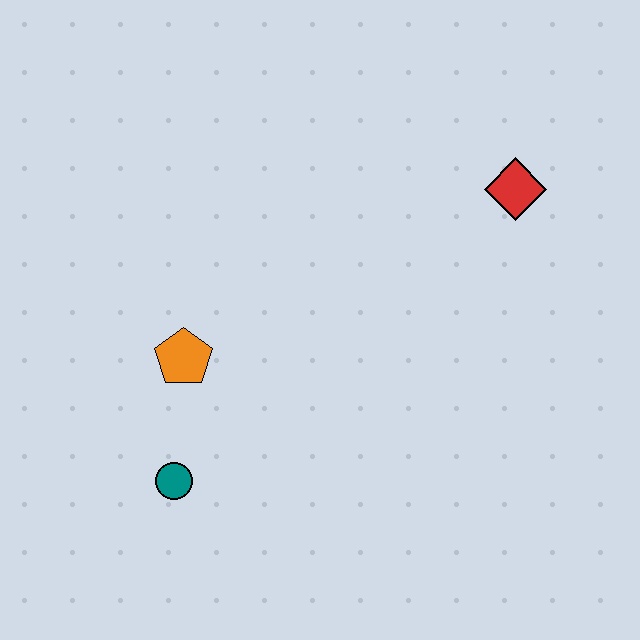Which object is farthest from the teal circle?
The red diamond is farthest from the teal circle.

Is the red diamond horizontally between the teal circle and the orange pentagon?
No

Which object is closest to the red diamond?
The orange pentagon is closest to the red diamond.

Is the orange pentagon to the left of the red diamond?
Yes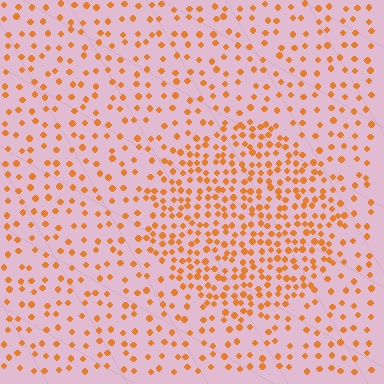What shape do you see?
I see a circle.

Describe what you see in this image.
The image contains small orange elements arranged at two different densities. A circle-shaped region is visible where the elements are more densely packed than the surrounding area.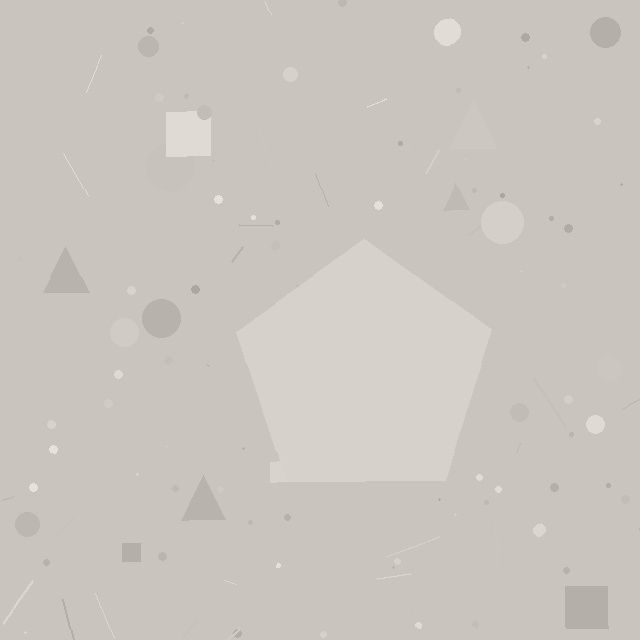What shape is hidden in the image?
A pentagon is hidden in the image.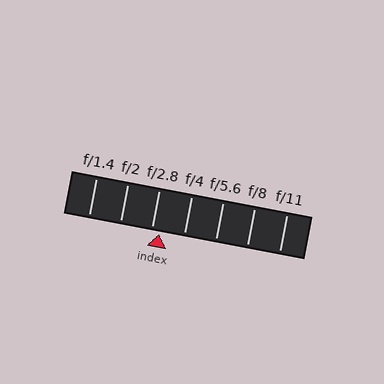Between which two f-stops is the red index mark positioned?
The index mark is between f/2.8 and f/4.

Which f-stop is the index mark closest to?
The index mark is closest to f/2.8.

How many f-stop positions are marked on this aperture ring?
There are 7 f-stop positions marked.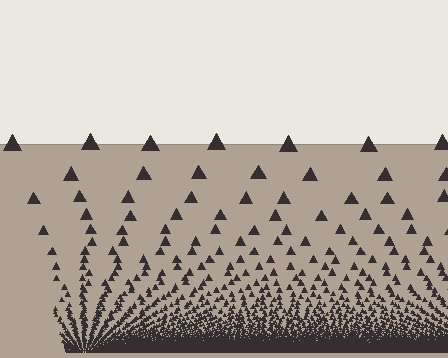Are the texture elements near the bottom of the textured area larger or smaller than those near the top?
Smaller. The gradient is inverted — elements near the bottom are smaller and denser.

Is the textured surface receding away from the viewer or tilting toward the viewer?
The surface appears to tilt toward the viewer. Texture elements get larger and sparser toward the top.